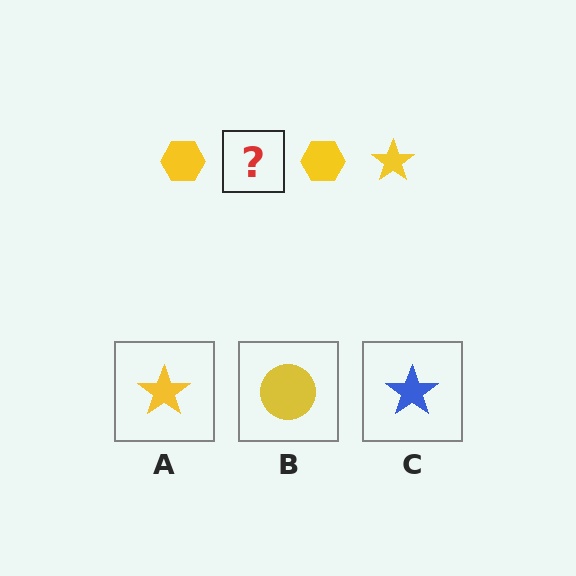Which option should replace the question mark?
Option A.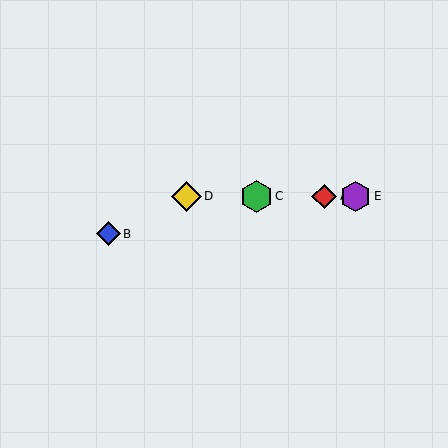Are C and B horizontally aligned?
No, C is at y≈196 and B is at y≈234.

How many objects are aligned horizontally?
4 objects (A, C, D, E) are aligned horizontally.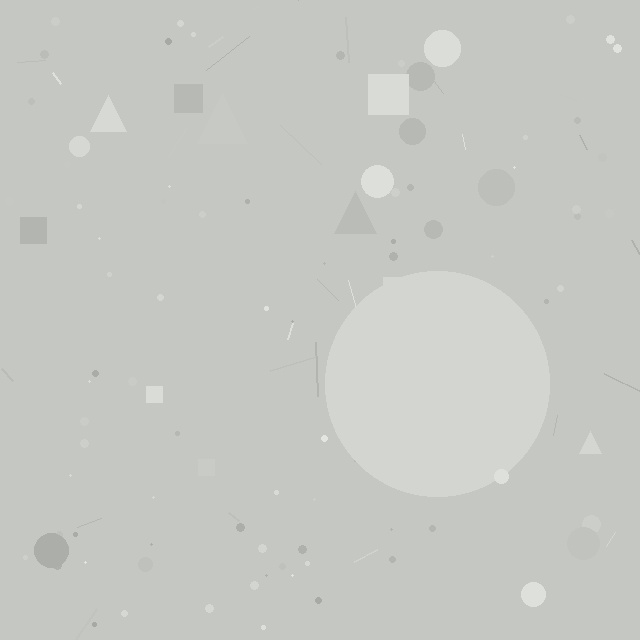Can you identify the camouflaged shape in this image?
The camouflaged shape is a circle.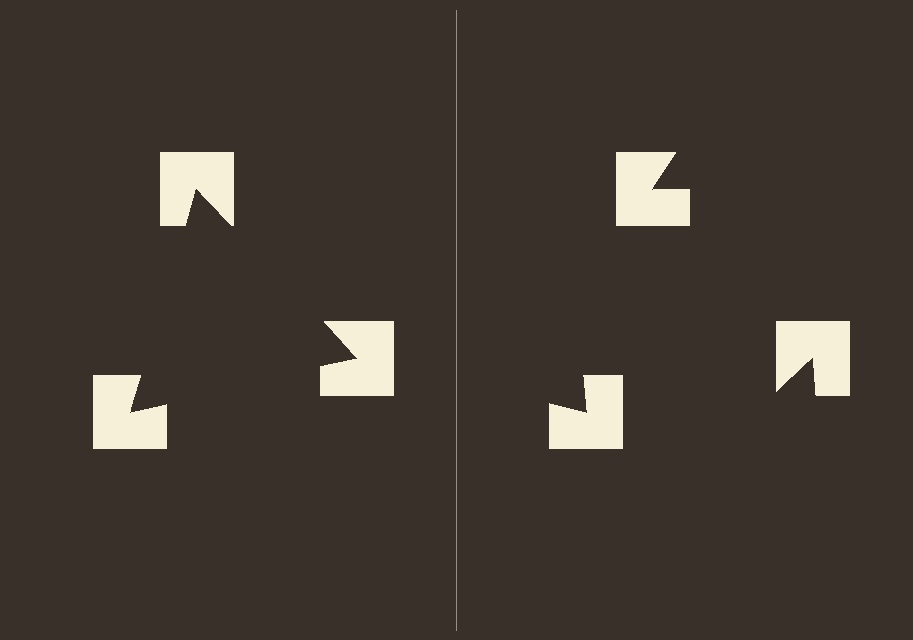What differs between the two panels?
The notched squares are positioned identically on both sides; only the wedge orientations differ. On the left they align to a triangle; on the right they are misaligned.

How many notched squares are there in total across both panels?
6 — 3 on each side.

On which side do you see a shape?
An illusory triangle appears on the left side. On the right side the wedge cuts are rotated, so no coherent shape forms.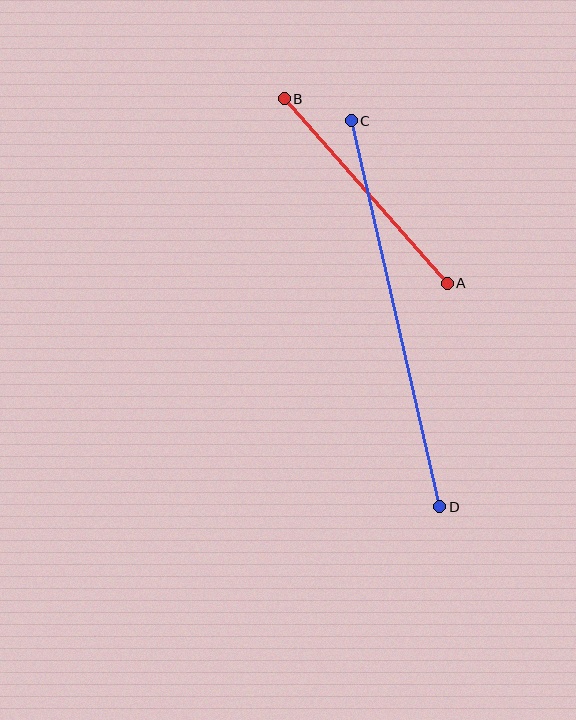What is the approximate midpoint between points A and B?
The midpoint is at approximately (366, 191) pixels.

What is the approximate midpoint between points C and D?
The midpoint is at approximately (396, 314) pixels.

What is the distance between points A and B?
The distance is approximately 246 pixels.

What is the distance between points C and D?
The distance is approximately 396 pixels.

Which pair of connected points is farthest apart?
Points C and D are farthest apart.